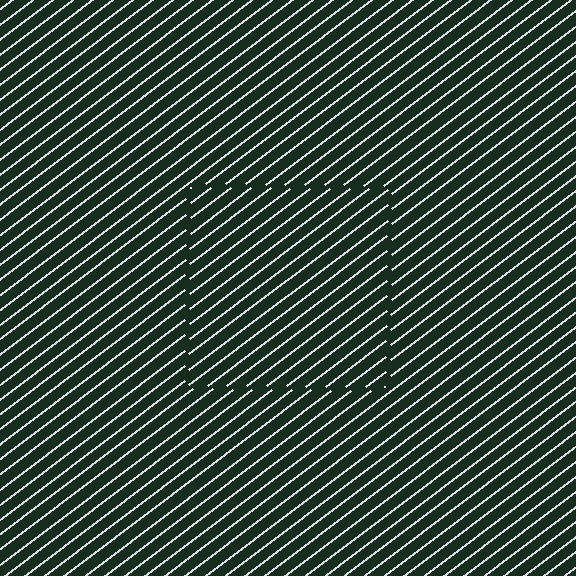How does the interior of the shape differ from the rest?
The interior of the shape contains the same grating, shifted by half a period — the contour is defined by the phase discontinuity where line-ends from the inner and outer gratings abut.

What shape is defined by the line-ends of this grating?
An illusory square. The interior of the shape contains the same grating, shifted by half a period — the contour is defined by the phase discontinuity where line-ends from the inner and outer gratings abut.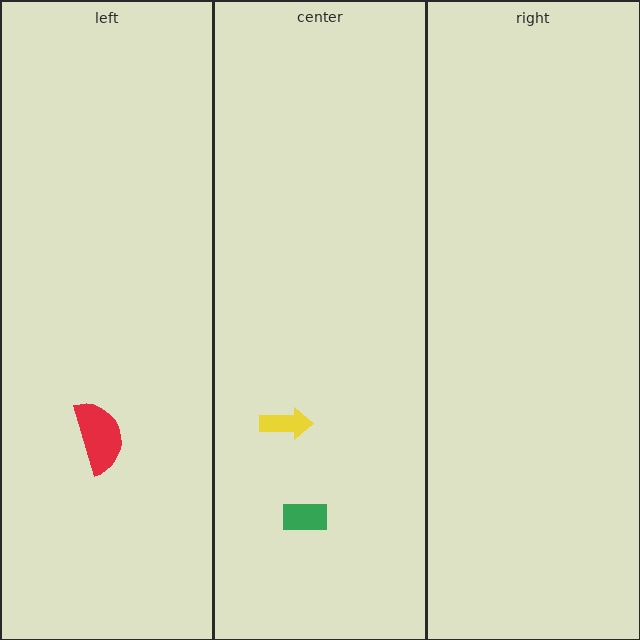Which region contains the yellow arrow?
The center region.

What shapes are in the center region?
The yellow arrow, the green rectangle.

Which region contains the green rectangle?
The center region.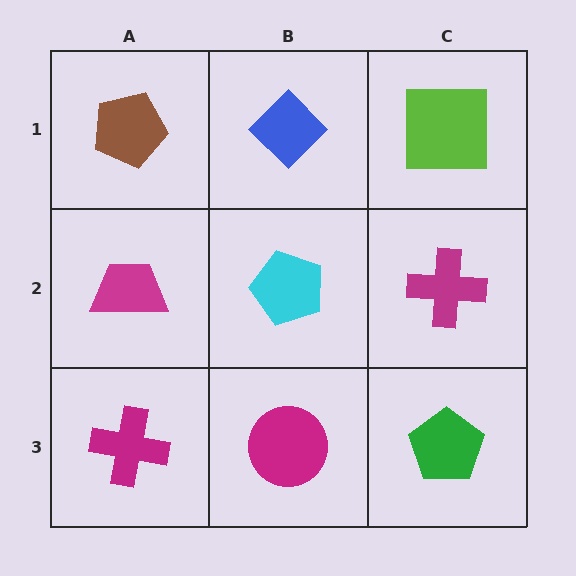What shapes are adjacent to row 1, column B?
A cyan pentagon (row 2, column B), a brown pentagon (row 1, column A), a lime square (row 1, column C).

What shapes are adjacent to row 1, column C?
A magenta cross (row 2, column C), a blue diamond (row 1, column B).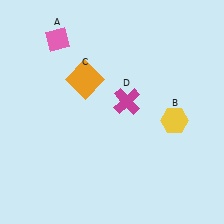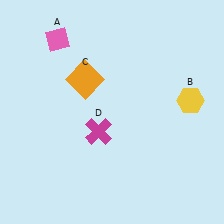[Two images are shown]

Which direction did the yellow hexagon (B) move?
The yellow hexagon (B) moved up.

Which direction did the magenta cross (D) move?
The magenta cross (D) moved down.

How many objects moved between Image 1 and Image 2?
2 objects moved between the two images.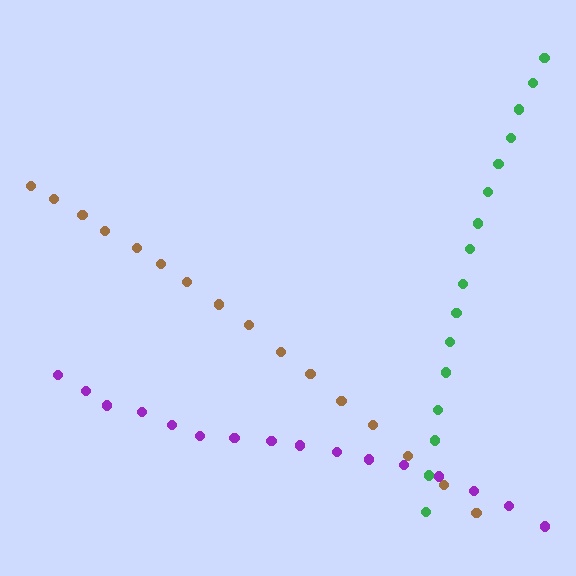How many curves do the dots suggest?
There are 3 distinct paths.